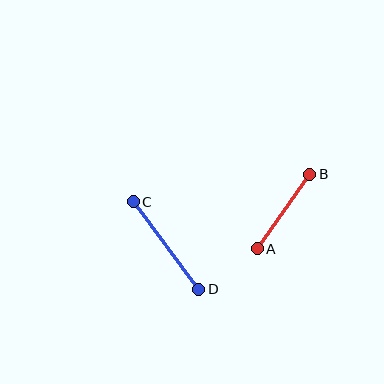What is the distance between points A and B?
The distance is approximately 92 pixels.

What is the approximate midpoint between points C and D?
The midpoint is at approximately (166, 246) pixels.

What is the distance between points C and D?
The distance is approximately 110 pixels.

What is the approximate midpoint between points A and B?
The midpoint is at approximately (283, 211) pixels.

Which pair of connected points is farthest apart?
Points C and D are farthest apart.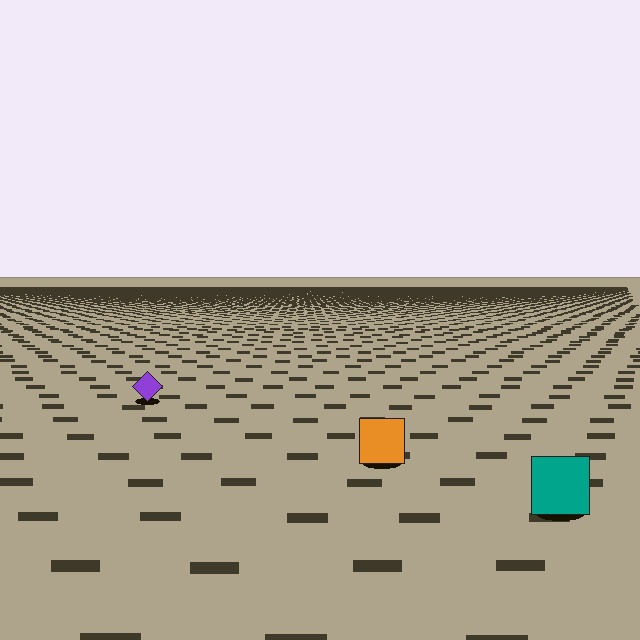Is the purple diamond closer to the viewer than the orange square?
No. The orange square is closer — you can tell from the texture gradient: the ground texture is coarser near it.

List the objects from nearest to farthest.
From nearest to farthest: the teal square, the orange square, the purple diamond.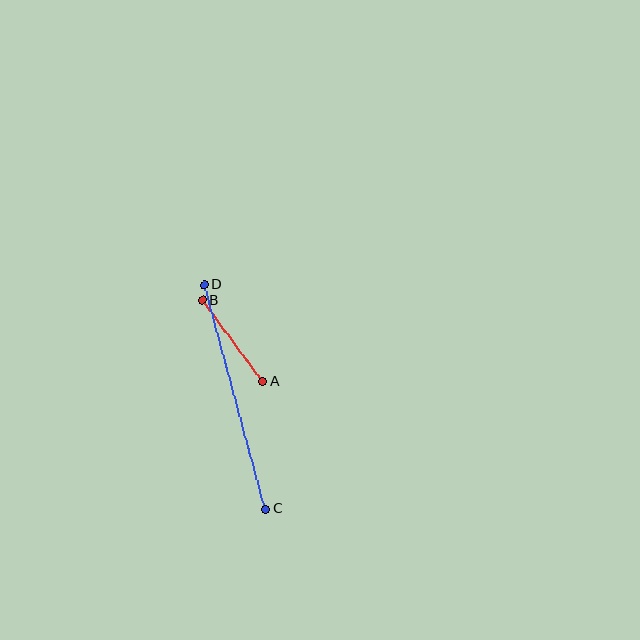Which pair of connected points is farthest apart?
Points C and D are farthest apart.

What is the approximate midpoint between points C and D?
The midpoint is at approximately (235, 397) pixels.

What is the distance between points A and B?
The distance is approximately 101 pixels.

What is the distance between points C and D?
The distance is approximately 233 pixels.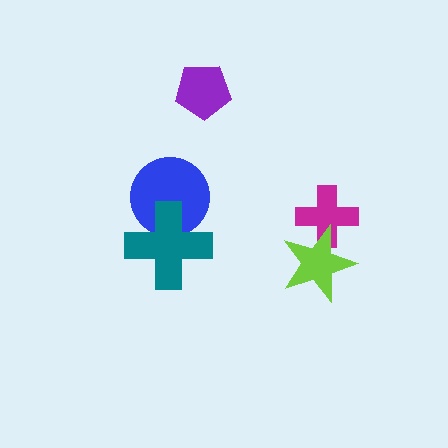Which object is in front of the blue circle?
The teal cross is in front of the blue circle.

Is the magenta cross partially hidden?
Yes, it is partially covered by another shape.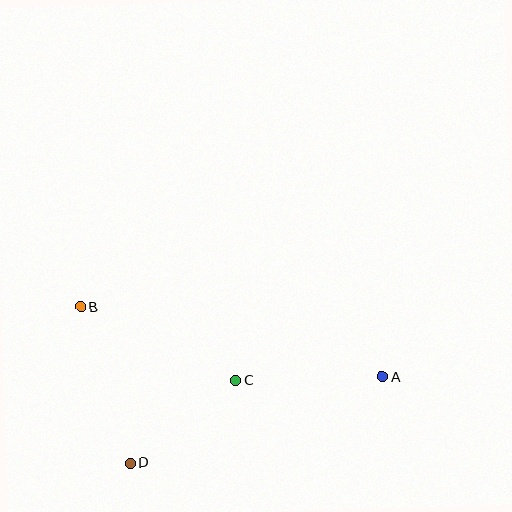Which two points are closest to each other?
Points C and D are closest to each other.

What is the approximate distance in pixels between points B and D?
The distance between B and D is approximately 164 pixels.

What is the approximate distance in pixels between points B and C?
The distance between B and C is approximately 172 pixels.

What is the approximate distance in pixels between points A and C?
The distance between A and C is approximately 147 pixels.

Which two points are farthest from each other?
Points A and B are farthest from each other.